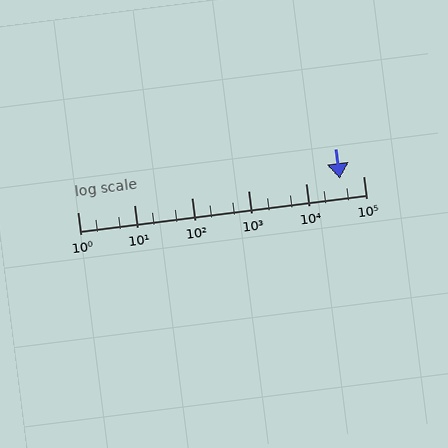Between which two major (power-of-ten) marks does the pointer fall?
The pointer is between 10000 and 100000.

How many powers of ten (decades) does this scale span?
The scale spans 5 decades, from 1 to 100000.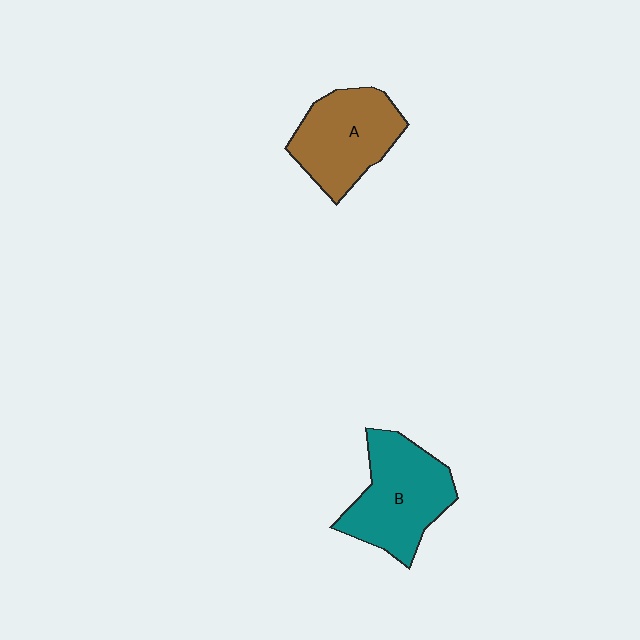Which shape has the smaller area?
Shape A (brown).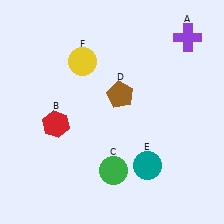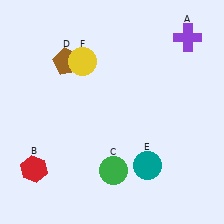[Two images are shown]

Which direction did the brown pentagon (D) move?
The brown pentagon (D) moved left.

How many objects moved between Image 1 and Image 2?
2 objects moved between the two images.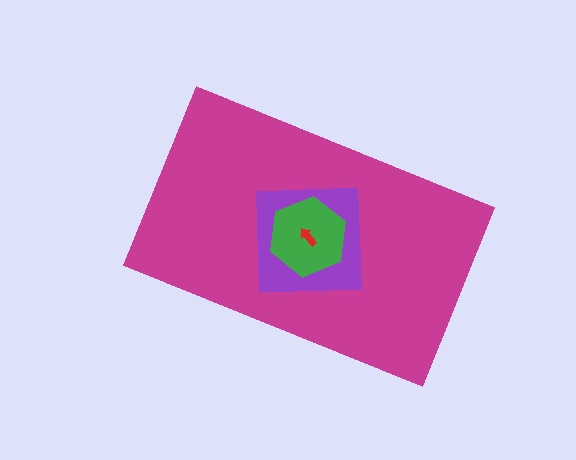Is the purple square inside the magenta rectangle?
Yes.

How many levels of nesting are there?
4.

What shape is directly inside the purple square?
The green hexagon.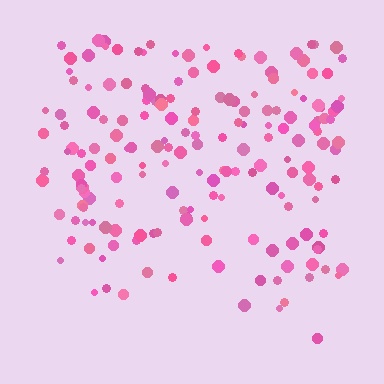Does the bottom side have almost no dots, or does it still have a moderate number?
Still a moderate number, just noticeably fewer than the top.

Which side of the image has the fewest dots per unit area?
The bottom.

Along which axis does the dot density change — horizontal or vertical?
Vertical.